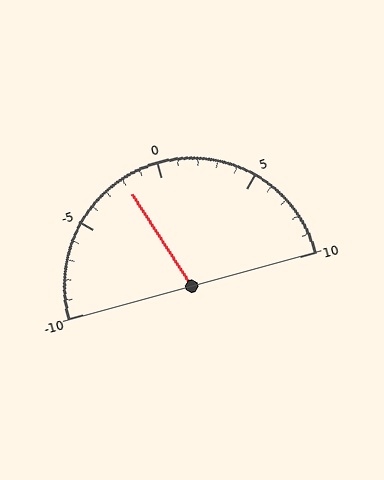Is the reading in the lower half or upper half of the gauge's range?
The reading is in the lower half of the range (-10 to 10).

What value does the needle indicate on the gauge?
The needle indicates approximately -2.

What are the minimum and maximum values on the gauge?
The gauge ranges from -10 to 10.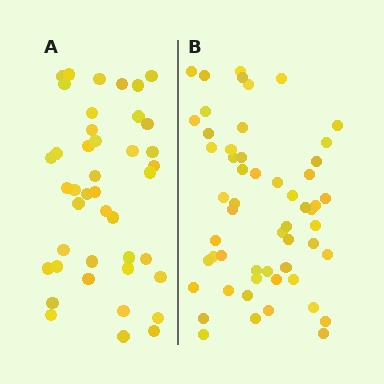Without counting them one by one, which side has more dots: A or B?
Region B (the right region) has more dots.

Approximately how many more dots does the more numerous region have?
Region B has approximately 15 more dots than region A.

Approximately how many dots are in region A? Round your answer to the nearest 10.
About 40 dots. (The exact count is 42, which rounds to 40.)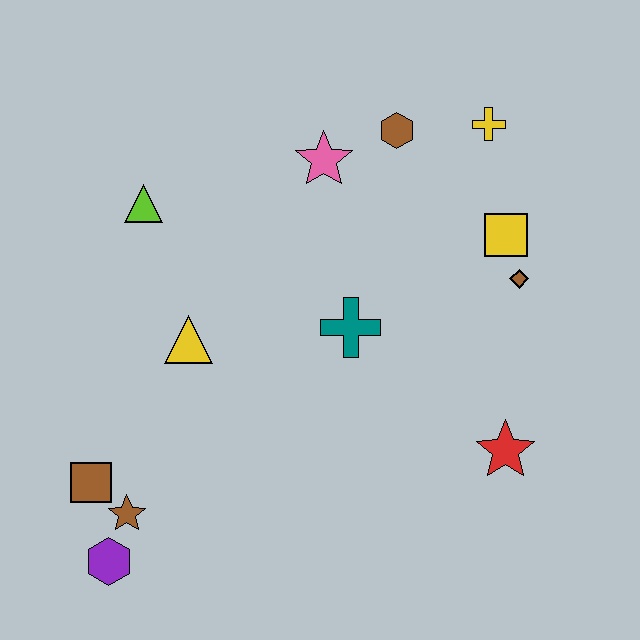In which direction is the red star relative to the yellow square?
The red star is below the yellow square.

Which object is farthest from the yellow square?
The purple hexagon is farthest from the yellow square.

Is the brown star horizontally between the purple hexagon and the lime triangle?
Yes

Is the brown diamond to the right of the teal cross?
Yes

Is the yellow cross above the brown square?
Yes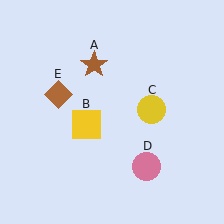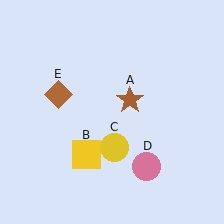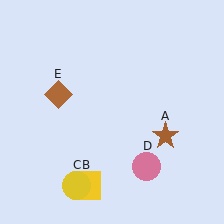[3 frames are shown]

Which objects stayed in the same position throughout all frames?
Pink circle (object D) and brown diamond (object E) remained stationary.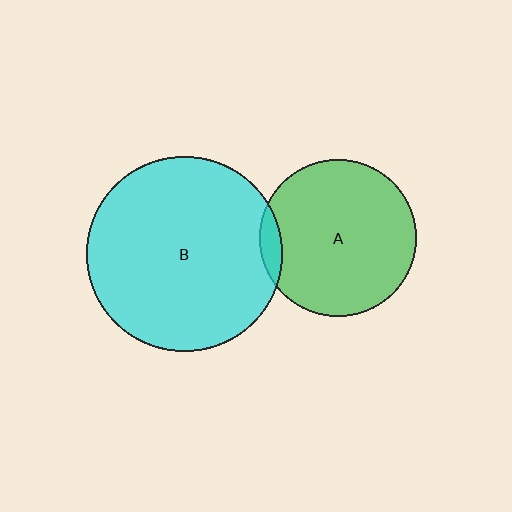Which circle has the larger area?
Circle B (cyan).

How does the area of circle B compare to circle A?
Approximately 1.5 times.